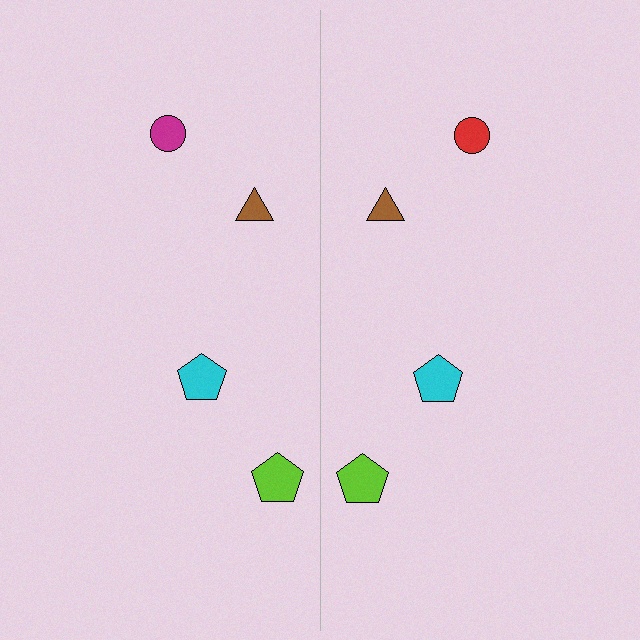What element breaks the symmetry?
The red circle on the right side breaks the symmetry — its mirror counterpart is magenta.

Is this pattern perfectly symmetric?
No, the pattern is not perfectly symmetric. The red circle on the right side breaks the symmetry — its mirror counterpart is magenta.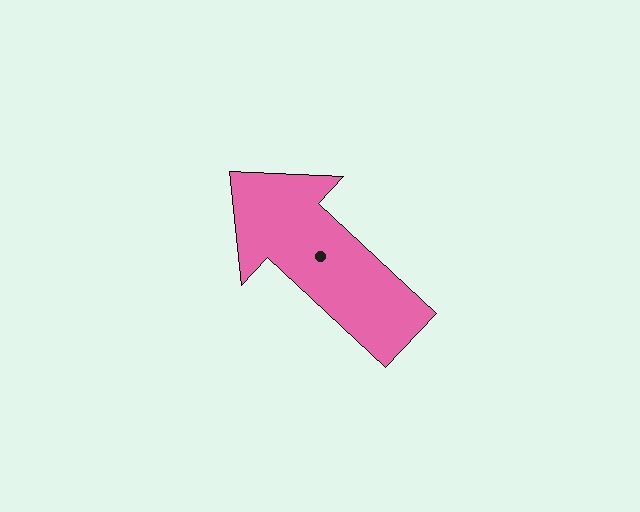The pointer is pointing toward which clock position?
Roughly 10 o'clock.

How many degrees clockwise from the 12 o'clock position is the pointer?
Approximately 313 degrees.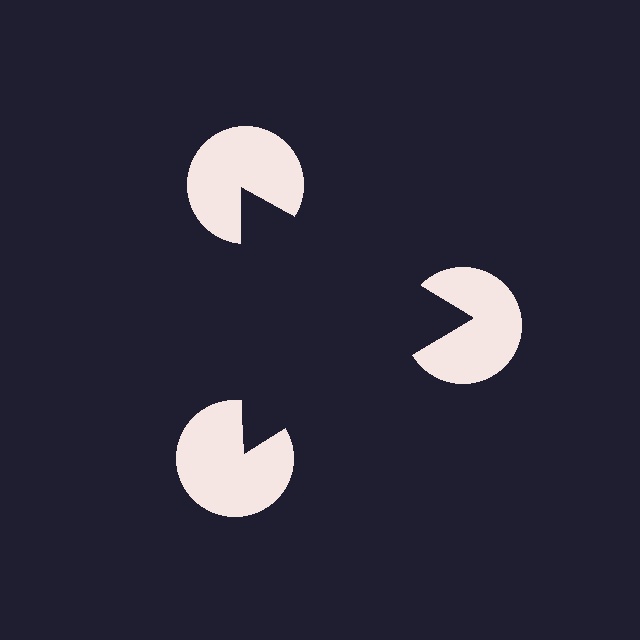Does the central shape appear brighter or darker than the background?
It typically appears slightly darker than the background, even though no actual brightness change is drawn.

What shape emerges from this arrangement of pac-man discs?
An illusory triangle — its edges are inferred from the aligned wedge cuts in the pac-man discs, not physically drawn.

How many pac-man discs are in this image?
There are 3 — one at each vertex of the illusory triangle.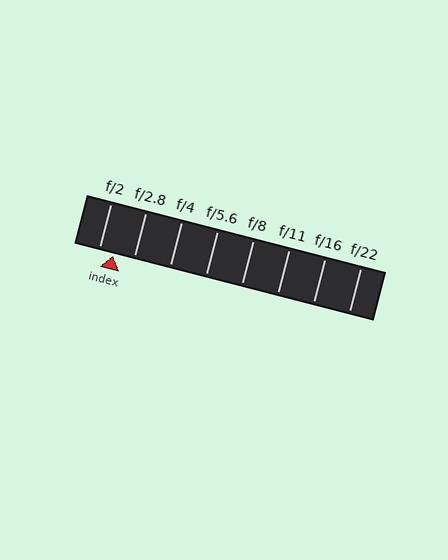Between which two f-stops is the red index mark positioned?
The index mark is between f/2 and f/2.8.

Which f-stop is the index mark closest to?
The index mark is closest to f/2.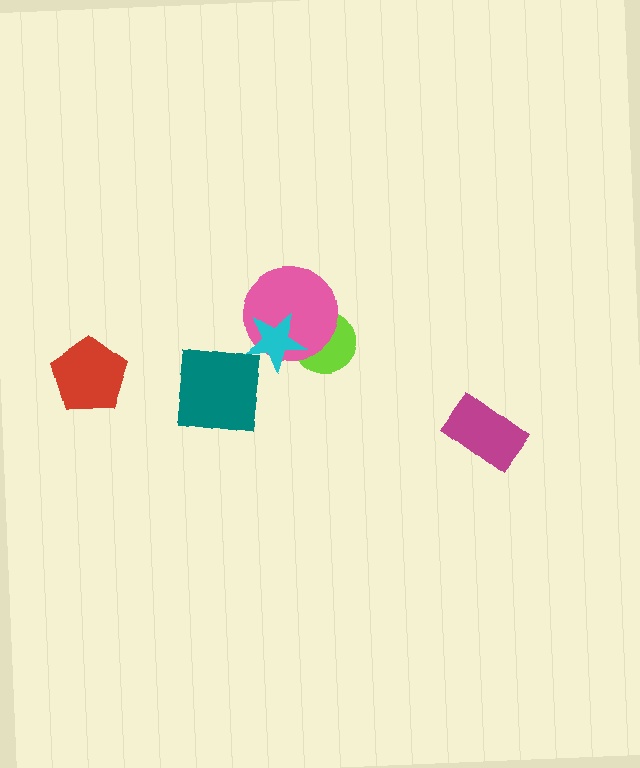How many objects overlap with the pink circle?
2 objects overlap with the pink circle.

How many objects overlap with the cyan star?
2 objects overlap with the cyan star.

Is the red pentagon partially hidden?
No, no other shape covers it.